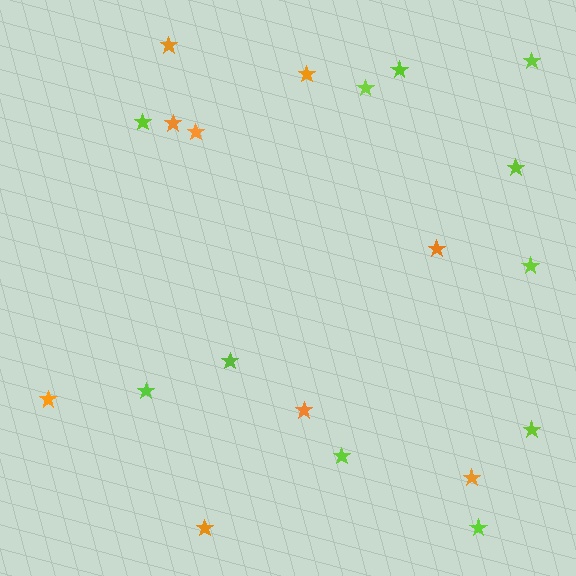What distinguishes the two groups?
There are 2 groups: one group of lime stars (11) and one group of orange stars (9).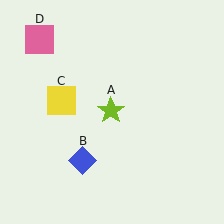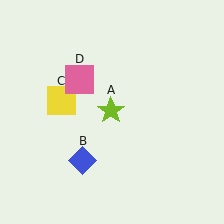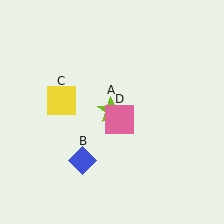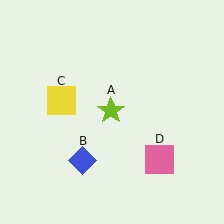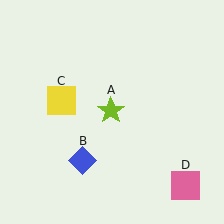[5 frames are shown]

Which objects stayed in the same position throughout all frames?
Lime star (object A) and blue diamond (object B) and yellow square (object C) remained stationary.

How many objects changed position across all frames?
1 object changed position: pink square (object D).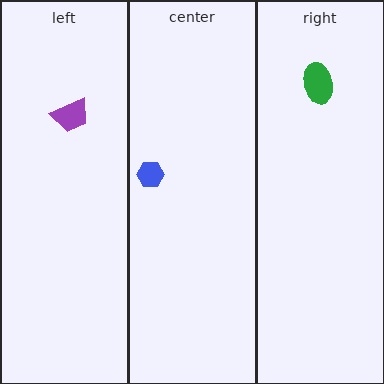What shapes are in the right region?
The green ellipse.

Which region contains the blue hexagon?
The center region.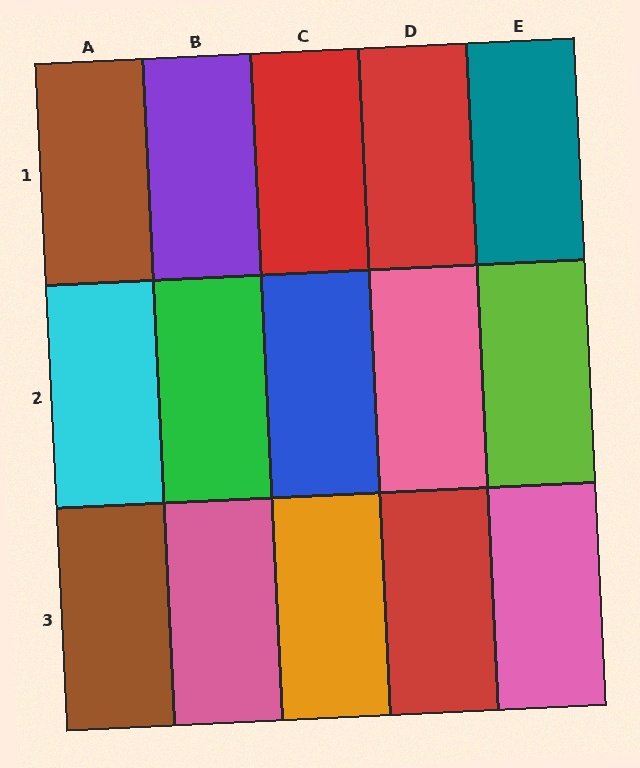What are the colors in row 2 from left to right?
Cyan, green, blue, pink, lime.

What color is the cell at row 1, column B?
Purple.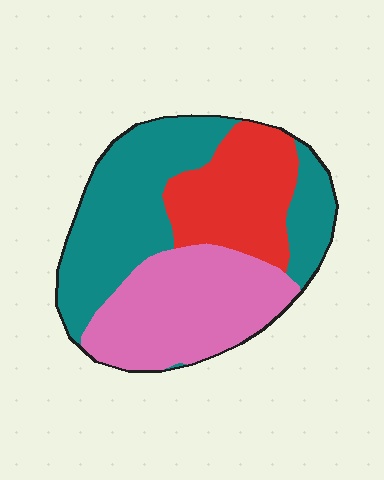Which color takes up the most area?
Teal, at roughly 40%.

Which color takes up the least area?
Red, at roughly 25%.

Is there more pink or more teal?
Teal.